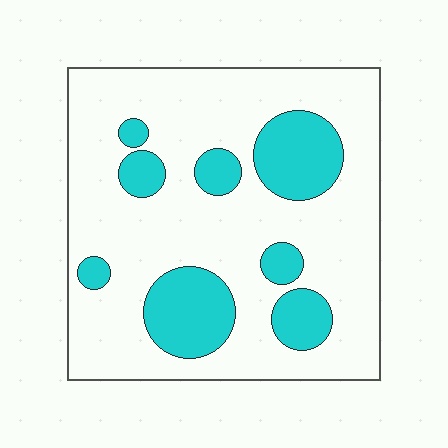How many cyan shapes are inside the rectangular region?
8.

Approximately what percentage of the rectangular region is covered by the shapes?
Approximately 25%.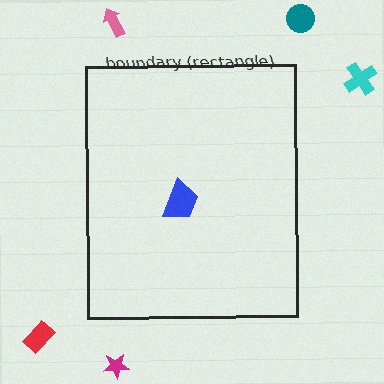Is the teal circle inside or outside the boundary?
Outside.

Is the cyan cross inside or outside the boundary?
Outside.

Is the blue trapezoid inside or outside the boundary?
Inside.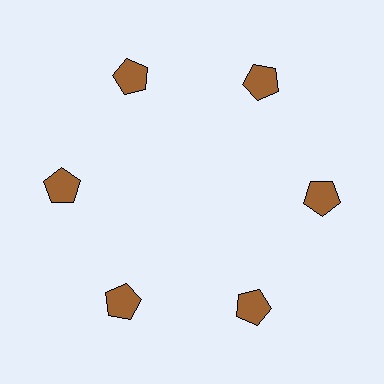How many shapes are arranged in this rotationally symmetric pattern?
There are 6 shapes, arranged in 6 groups of 1.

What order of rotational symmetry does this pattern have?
This pattern has 6-fold rotational symmetry.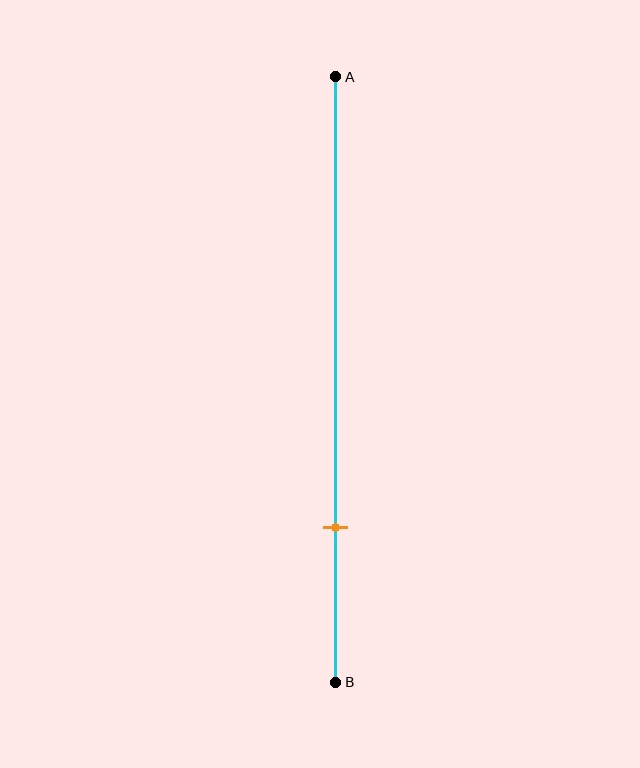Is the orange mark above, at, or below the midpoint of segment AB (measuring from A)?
The orange mark is below the midpoint of segment AB.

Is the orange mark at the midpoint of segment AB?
No, the mark is at about 75% from A, not at the 50% midpoint.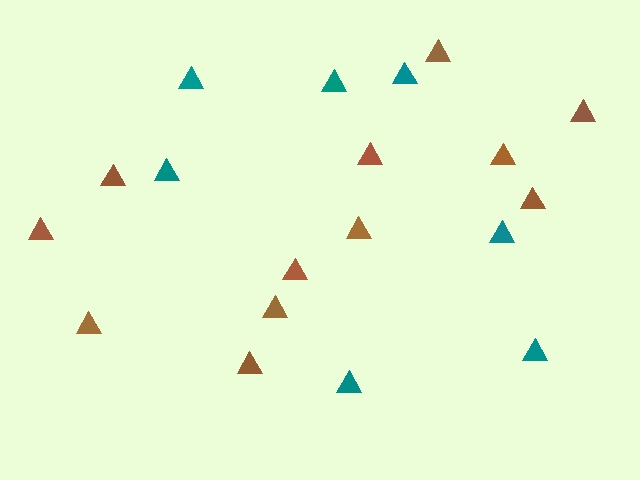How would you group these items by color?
There are 2 groups: one group of teal triangles (7) and one group of brown triangles (12).